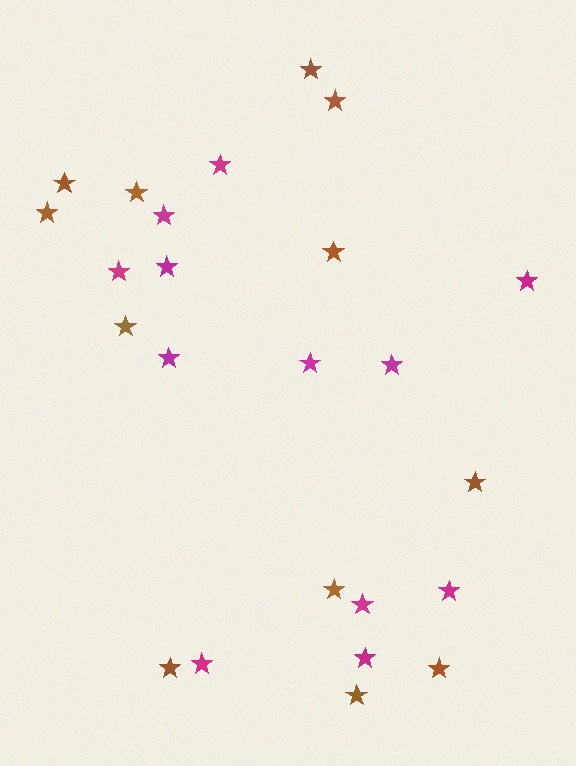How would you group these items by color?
There are 2 groups: one group of magenta stars (12) and one group of brown stars (12).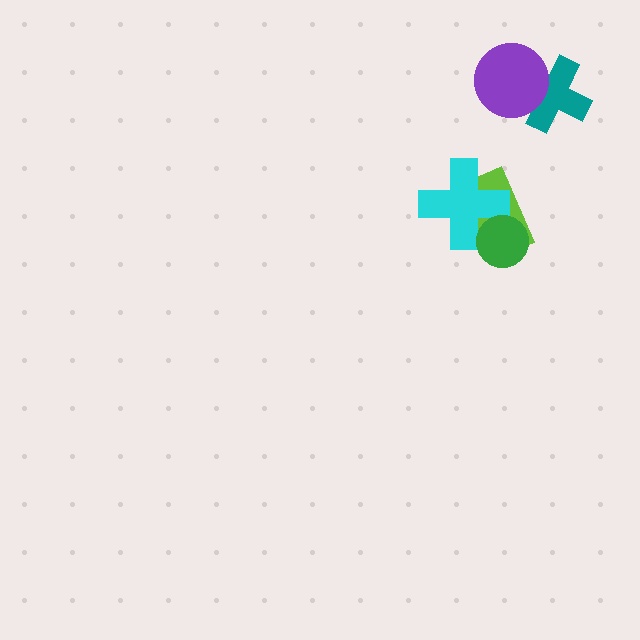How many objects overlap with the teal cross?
1 object overlaps with the teal cross.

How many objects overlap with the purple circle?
1 object overlaps with the purple circle.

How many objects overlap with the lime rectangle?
2 objects overlap with the lime rectangle.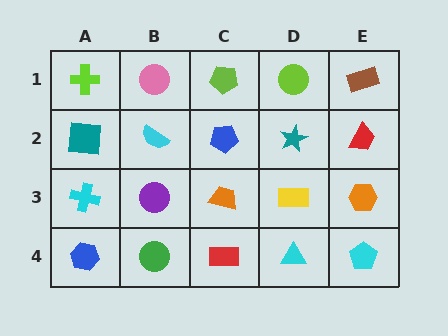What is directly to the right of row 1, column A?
A pink circle.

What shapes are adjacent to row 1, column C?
A blue pentagon (row 2, column C), a pink circle (row 1, column B), a lime circle (row 1, column D).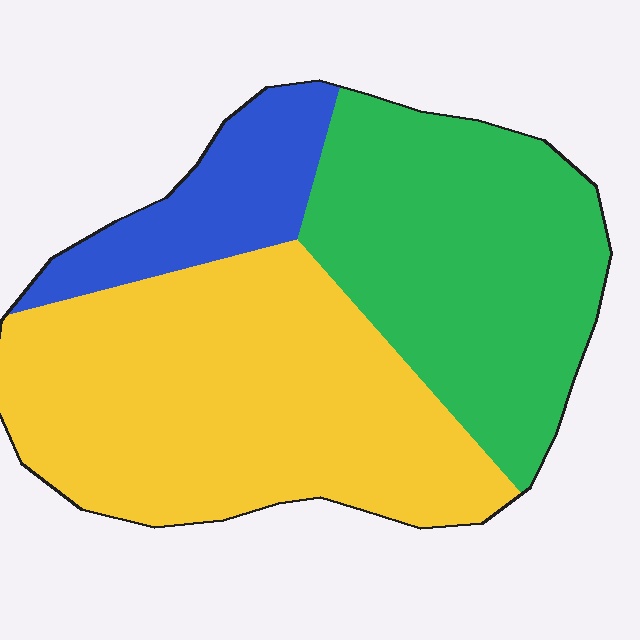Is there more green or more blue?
Green.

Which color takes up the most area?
Yellow, at roughly 50%.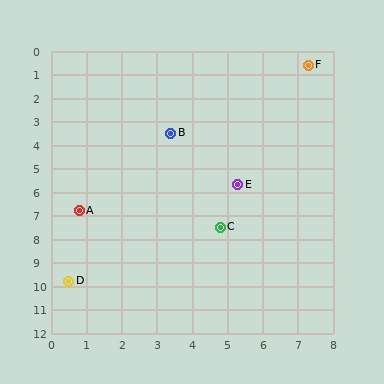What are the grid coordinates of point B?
Point B is at approximately (3.4, 3.5).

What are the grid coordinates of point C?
Point C is at approximately (4.8, 7.5).